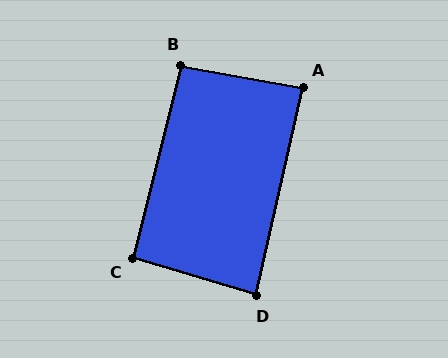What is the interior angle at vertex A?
Approximately 87 degrees (approximately right).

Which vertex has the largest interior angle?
B, at approximately 94 degrees.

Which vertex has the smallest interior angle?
D, at approximately 86 degrees.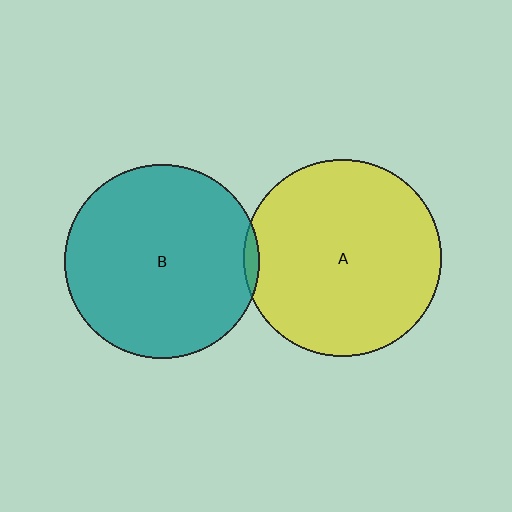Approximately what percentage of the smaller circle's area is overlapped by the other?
Approximately 5%.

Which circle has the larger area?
Circle A (yellow).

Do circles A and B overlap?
Yes.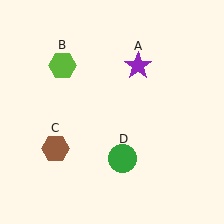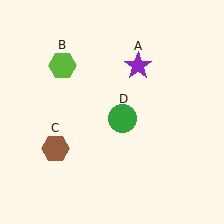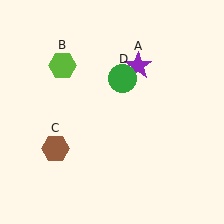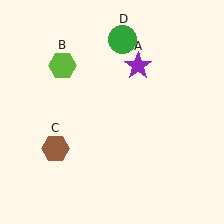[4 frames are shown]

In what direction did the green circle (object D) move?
The green circle (object D) moved up.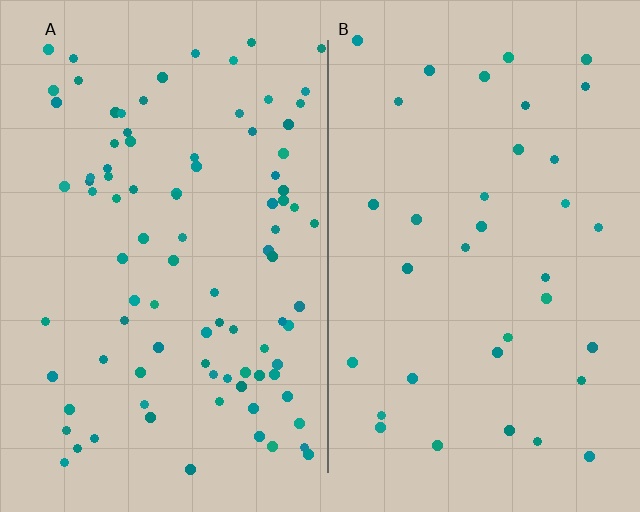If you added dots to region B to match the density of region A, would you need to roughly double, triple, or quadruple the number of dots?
Approximately double.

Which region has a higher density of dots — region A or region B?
A (the left).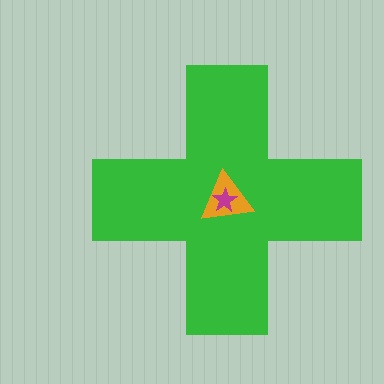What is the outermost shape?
The green cross.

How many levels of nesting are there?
3.